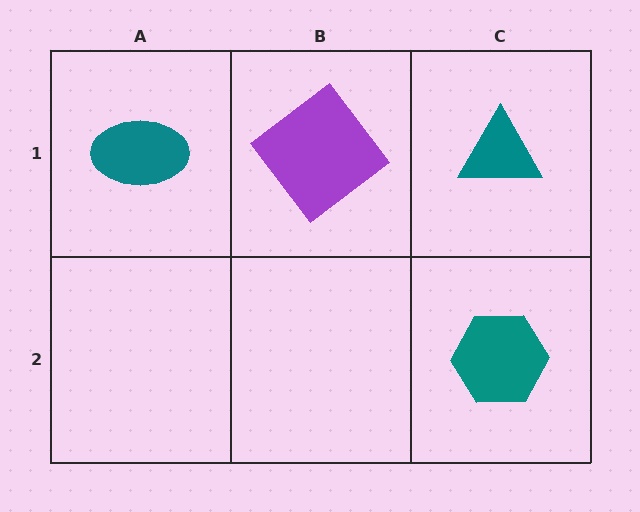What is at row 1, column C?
A teal triangle.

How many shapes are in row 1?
3 shapes.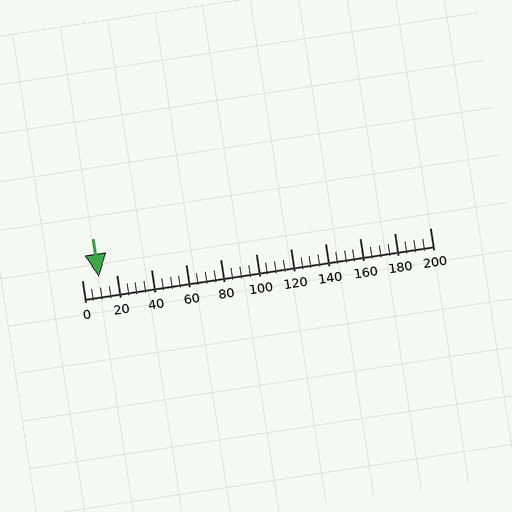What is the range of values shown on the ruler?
The ruler shows values from 0 to 200.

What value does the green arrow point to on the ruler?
The green arrow points to approximately 10.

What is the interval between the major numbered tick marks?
The major tick marks are spaced 20 units apart.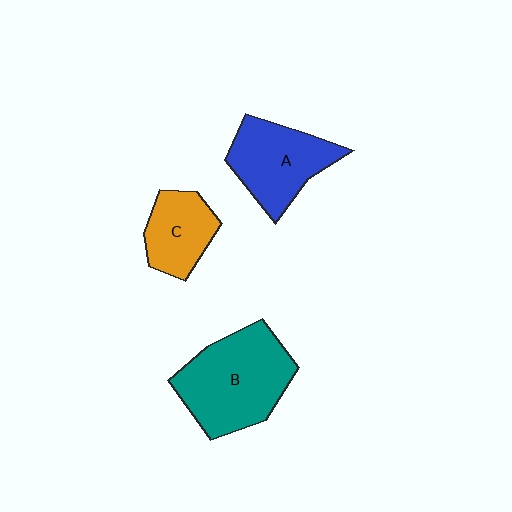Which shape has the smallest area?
Shape C (orange).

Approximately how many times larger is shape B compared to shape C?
Approximately 1.9 times.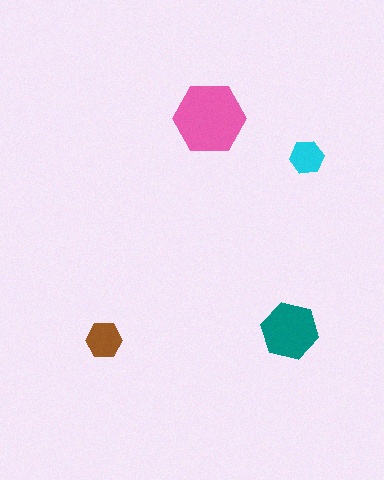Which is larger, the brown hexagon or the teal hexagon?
The teal one.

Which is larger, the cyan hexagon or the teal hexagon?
The teal one.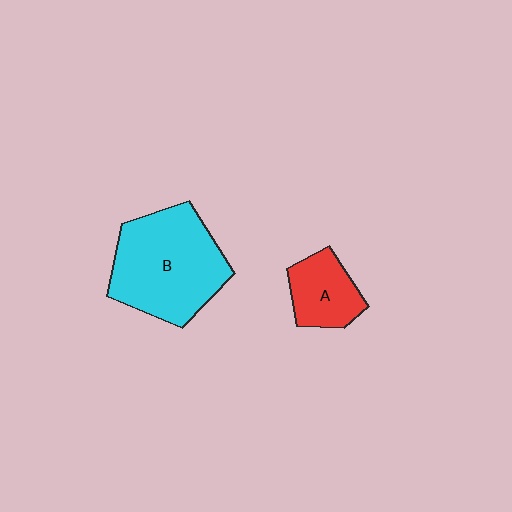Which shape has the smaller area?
Shape A (red).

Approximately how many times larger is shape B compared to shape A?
Approximately 2.3 times.